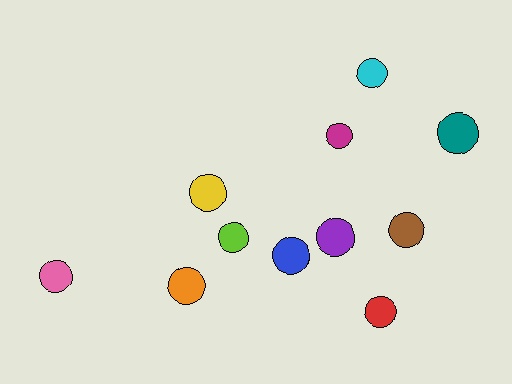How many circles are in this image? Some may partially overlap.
There are 11 circles.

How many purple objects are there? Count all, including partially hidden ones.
There is 1 purple object.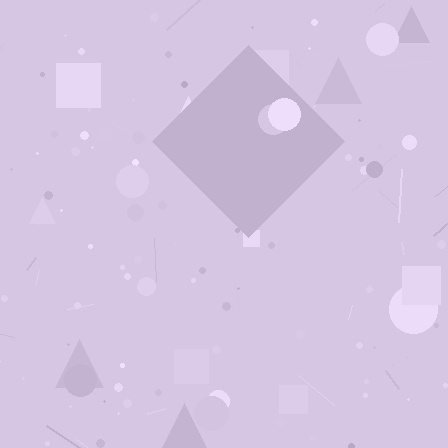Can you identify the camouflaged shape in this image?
The camouflaged shape is a diamond.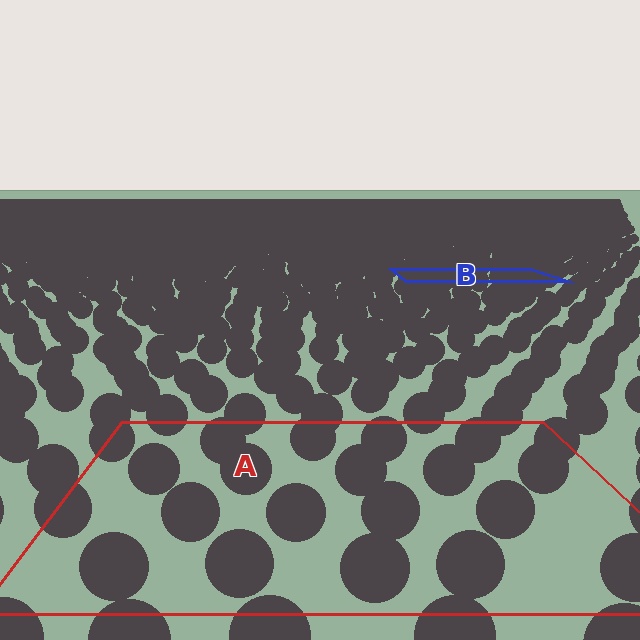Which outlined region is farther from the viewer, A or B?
Region B is farther from the viewer — the texture elements inside it appear smaller and more densely packed.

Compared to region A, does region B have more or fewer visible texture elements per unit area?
Region B has more texture elements per unit area — they are packed more densely because it is farther away.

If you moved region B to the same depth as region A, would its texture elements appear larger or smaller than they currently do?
They would appear larger. At a closer depth, the same texture elements are projected at a bigger on-screen size.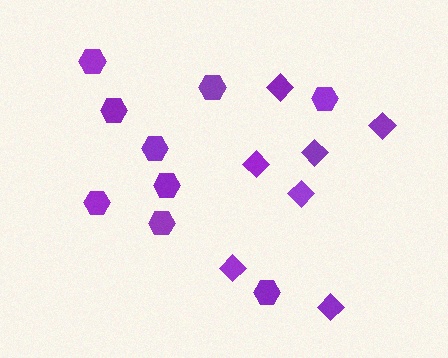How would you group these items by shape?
There are 2 groups: one group of diamonds (7) and one group of hexagons (9).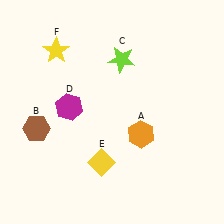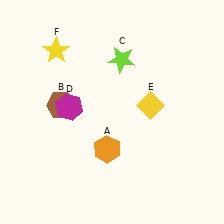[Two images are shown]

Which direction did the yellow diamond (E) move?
The yellow diamond (E) moved up.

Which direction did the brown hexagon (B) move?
The brown hexagon (B) moved right.